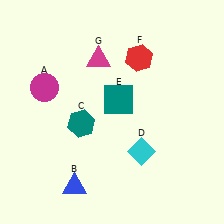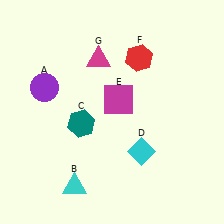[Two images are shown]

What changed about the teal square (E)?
In Image 1, E is teal. In Image 2, it changed to magenta.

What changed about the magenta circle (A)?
In Image 1, A is magenta. In Image 2, it changed to purple.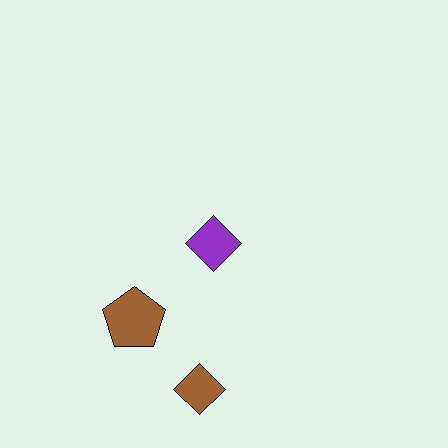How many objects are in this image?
There are 3 objects.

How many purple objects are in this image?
There is 1 purple object.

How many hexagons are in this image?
There are no hexagons.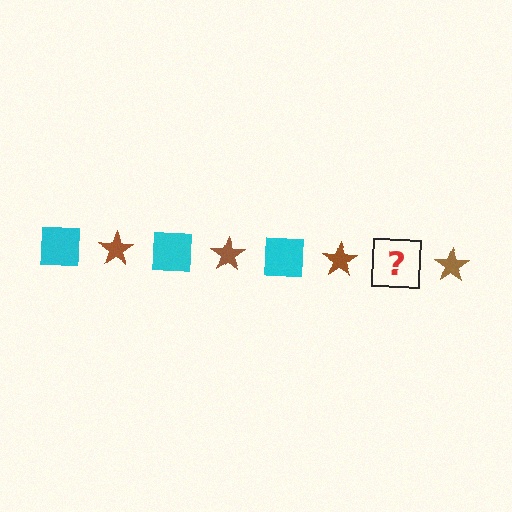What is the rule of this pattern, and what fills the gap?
The rule is that the pattern alternates between cyan square and brown star. The gap should be filled with a cyan square.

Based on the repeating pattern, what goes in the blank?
The blank should be a cyan square.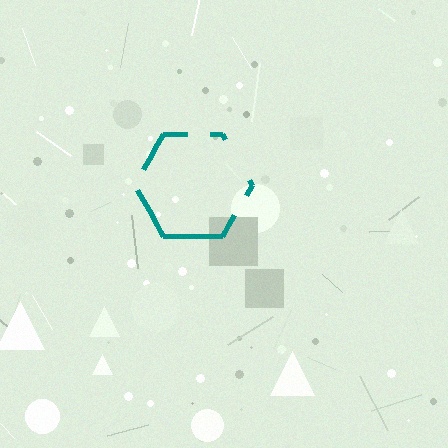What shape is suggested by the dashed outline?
The dashed outline suggests a hexagon.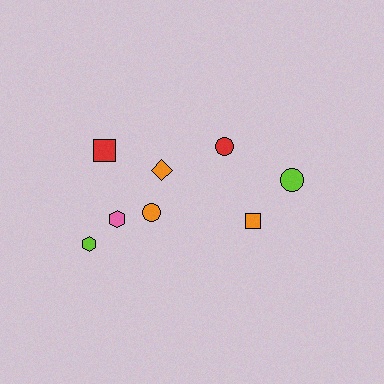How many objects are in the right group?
There are 3 objects.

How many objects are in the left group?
There are 5 objects.